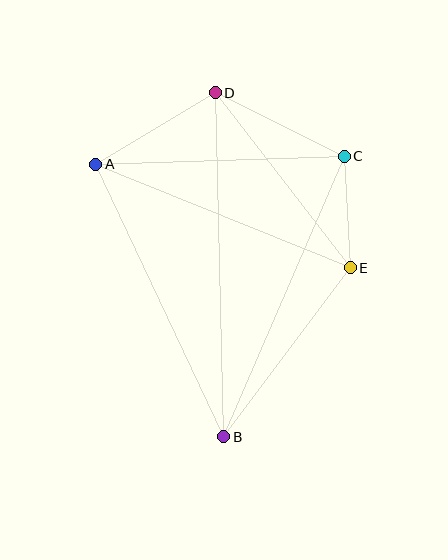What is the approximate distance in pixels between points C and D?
The distance between C and D is approximately 144 pixels.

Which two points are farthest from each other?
Points B and D are farthest from each other.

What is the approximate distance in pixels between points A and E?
The distance between A and E is approximately 275 pixels.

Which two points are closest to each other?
Points C and E are closest to each other.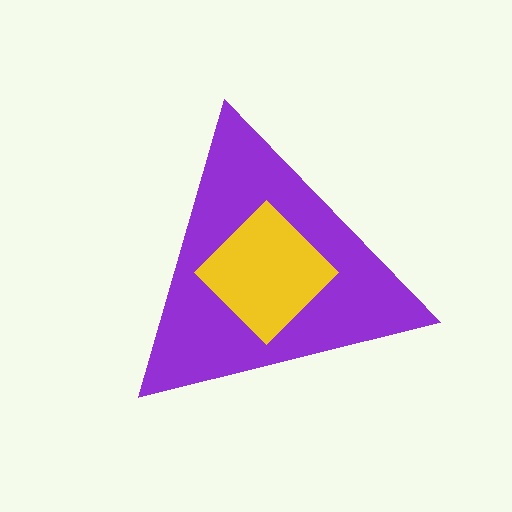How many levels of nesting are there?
2.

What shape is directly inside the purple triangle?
The yellow diamond.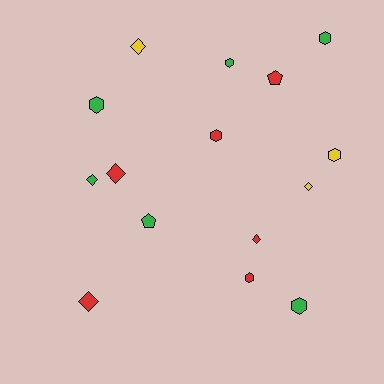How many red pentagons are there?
There is 1 red pentagon.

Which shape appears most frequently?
Hexagon, with 7 objects.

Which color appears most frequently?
Green, with 6 objects.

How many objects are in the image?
There are 15 objects.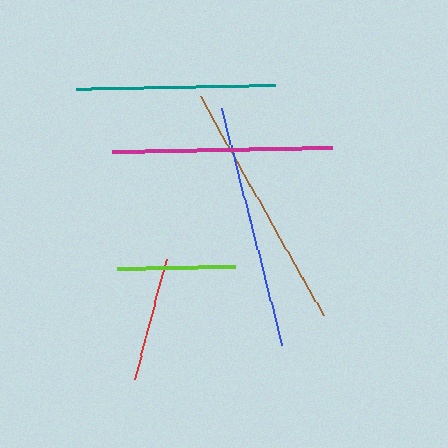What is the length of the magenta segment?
The magenta segment is approximately 219 pixels long.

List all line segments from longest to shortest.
From longest to shortest: brown, blue, magenta, teal, red, lime.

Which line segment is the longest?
The brown line is the longest at approximately 250 pixels.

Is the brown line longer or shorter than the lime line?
The brown line is longer than the lime line.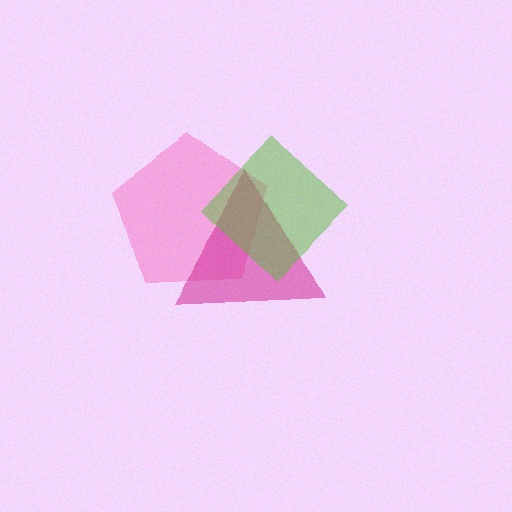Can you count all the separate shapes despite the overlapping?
Yes, there are 3 separate shapes.